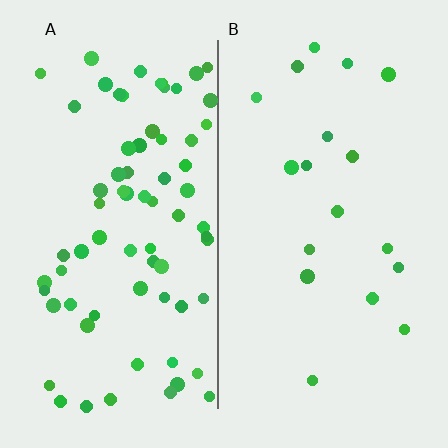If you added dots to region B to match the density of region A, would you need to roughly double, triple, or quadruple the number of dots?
Approximately quadruple.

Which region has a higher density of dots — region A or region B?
A (the left).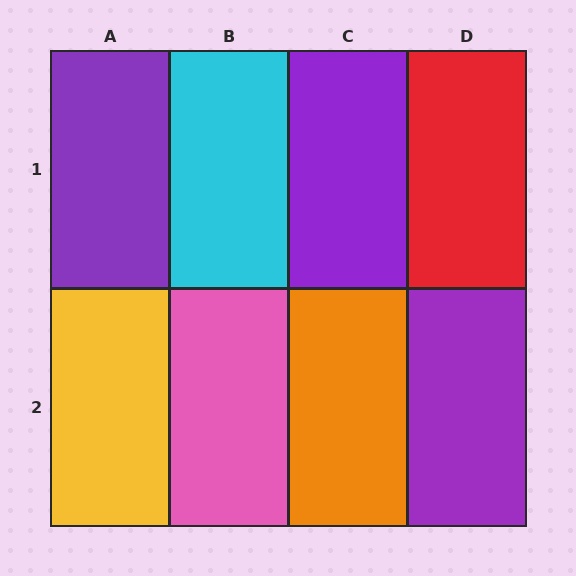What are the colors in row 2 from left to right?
Yellow, pink, orange, purple.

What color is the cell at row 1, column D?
Red.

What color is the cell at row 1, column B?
Cyan.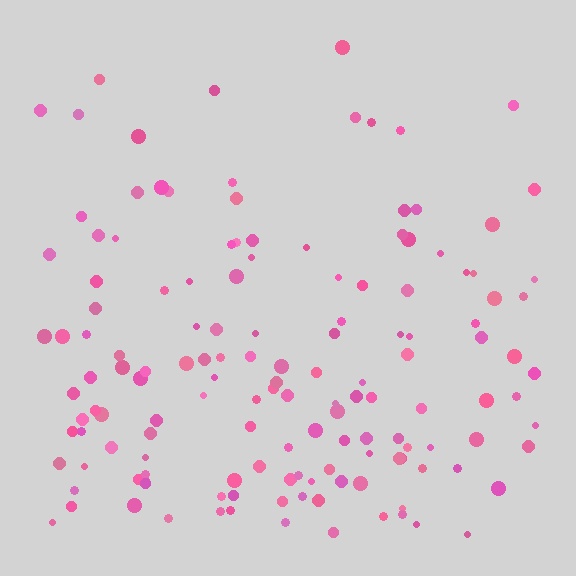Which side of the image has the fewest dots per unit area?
The top.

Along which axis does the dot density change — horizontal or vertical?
Vertical.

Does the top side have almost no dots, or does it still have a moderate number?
Still a moderate number, just noticeably fewer than the bottom.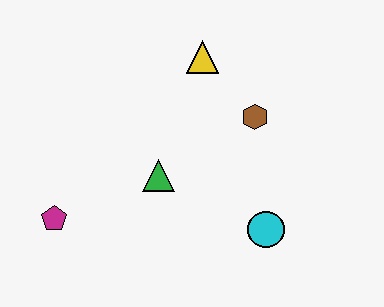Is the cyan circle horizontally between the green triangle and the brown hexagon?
No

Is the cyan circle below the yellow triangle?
Yes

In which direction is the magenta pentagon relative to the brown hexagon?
The magenta pentagon is to the left of the brown hexagon.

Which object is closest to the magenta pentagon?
The green triangle is closest to the magenta pentagon.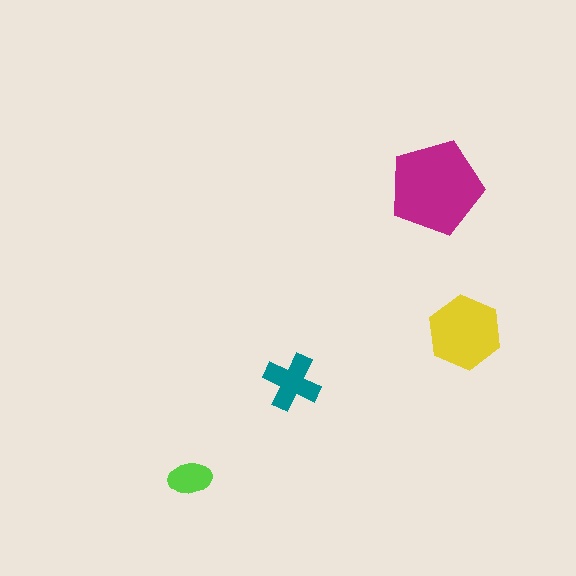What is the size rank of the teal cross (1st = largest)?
3rd.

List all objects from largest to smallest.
The magenta pentagon, the yellow hexagon, the teal cross, the lime ellipse.